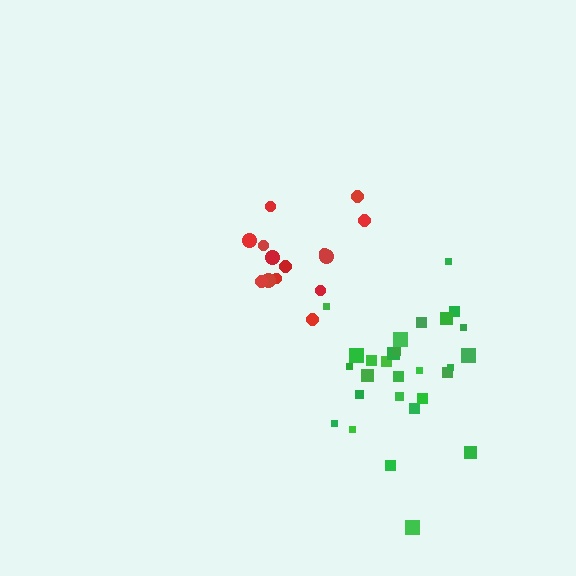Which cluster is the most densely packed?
Green.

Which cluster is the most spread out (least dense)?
Red.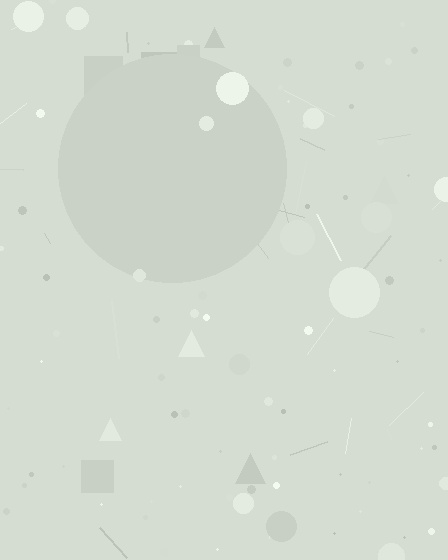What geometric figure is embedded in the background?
A circle is embedded in the background.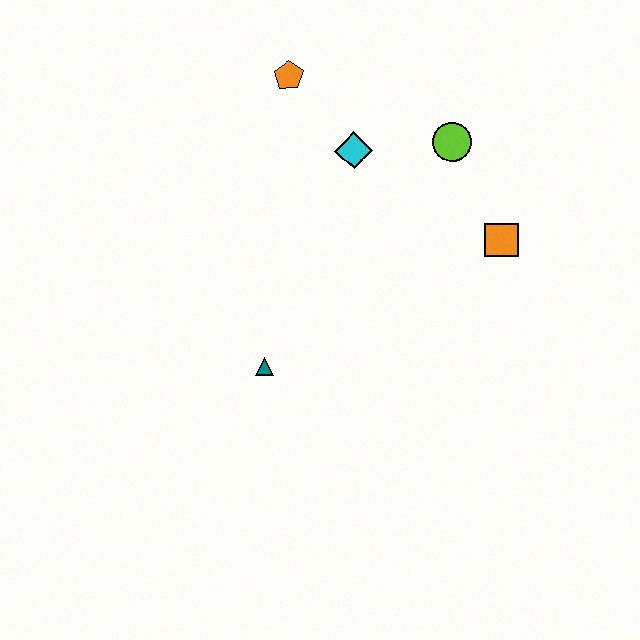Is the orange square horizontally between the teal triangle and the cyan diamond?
No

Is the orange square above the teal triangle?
Yes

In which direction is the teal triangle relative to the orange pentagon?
The teal triangle is below the orange pentagon.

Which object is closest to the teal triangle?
The cyan diamond is closest to the teal triangle.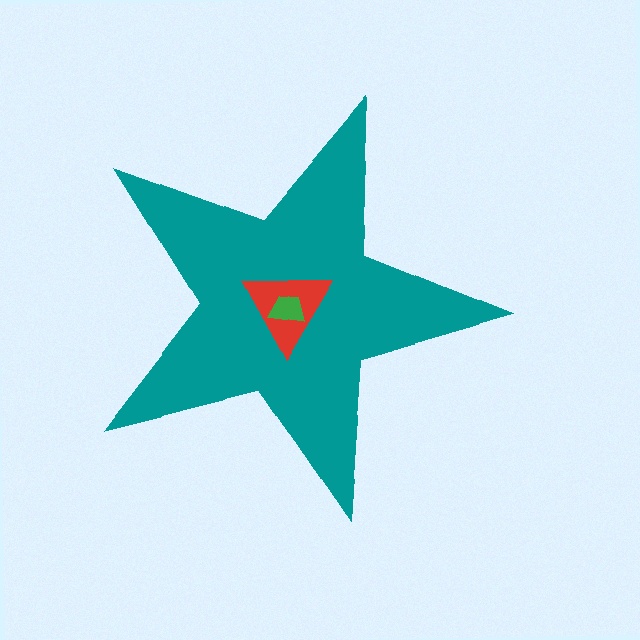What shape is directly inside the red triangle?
The green trapezoid.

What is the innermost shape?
The green trapezoid.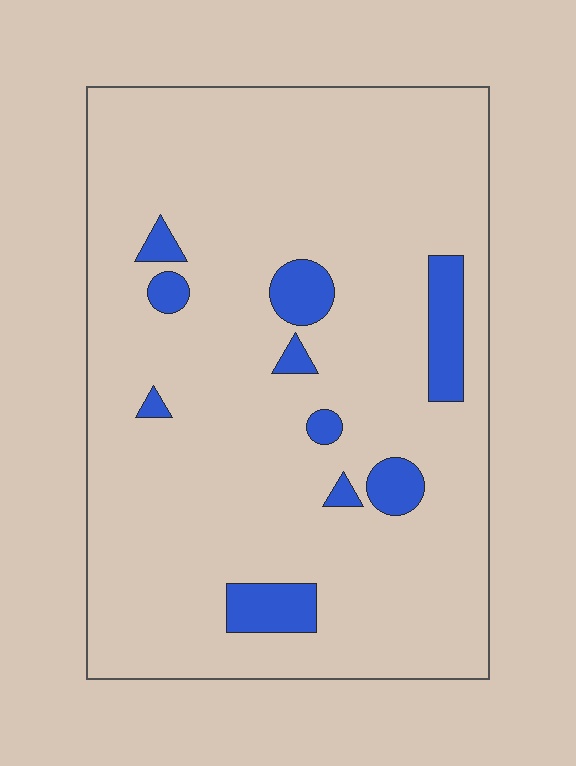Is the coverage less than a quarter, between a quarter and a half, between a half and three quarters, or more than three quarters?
Less than a quarter.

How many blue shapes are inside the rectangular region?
10.